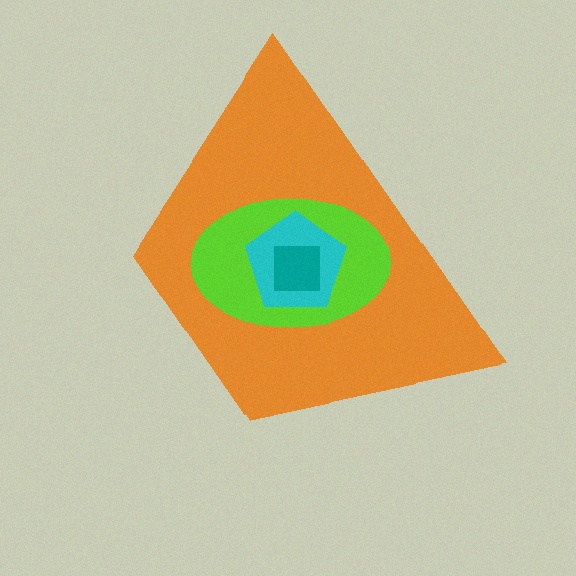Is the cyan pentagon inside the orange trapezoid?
Yes.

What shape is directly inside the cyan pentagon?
The teal square.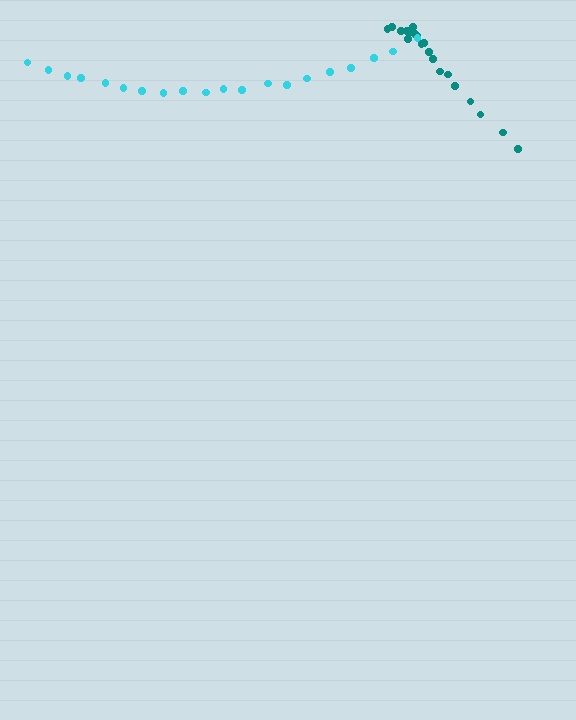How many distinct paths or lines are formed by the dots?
There are 2 distinct paths.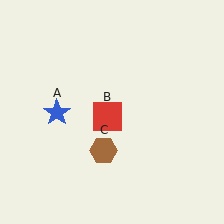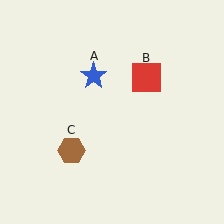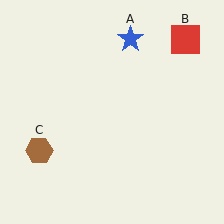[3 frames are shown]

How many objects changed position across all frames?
3 objects changed position: blue star (object A), red square (object B), brown hexagon (object C).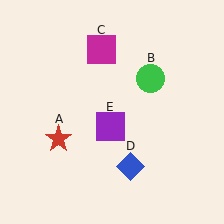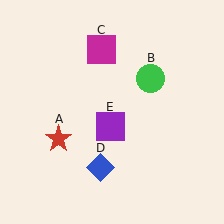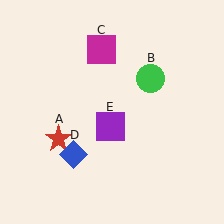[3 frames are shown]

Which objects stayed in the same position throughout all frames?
Red star (object A) and green circle (object B) and magenta square (object C) and purple square (object E) remained stationary.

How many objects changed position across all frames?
1 object changed position: blue diamond (object D).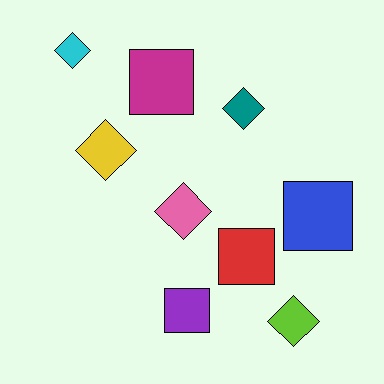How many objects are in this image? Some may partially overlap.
There are 9 objects.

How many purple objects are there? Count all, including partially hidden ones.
There is 1 purple object.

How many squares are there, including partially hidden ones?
There are 4 squares.